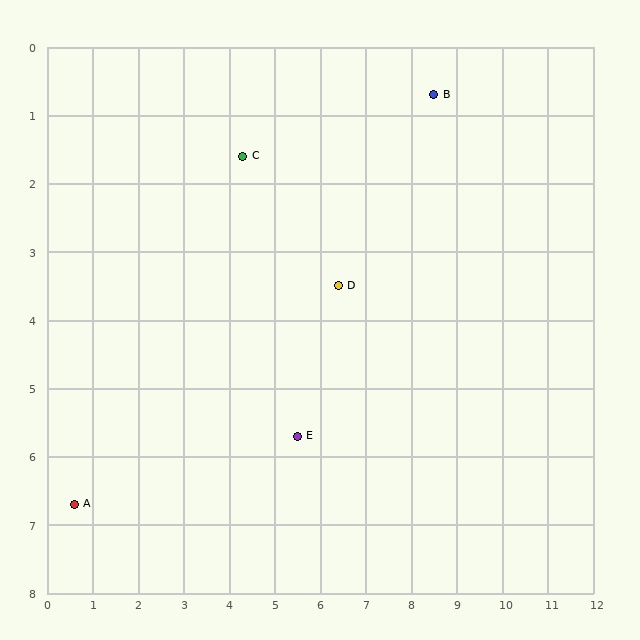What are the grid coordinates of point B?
Point B is at approximately (8.5, 0.7).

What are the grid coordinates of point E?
Point E is at approximately (5.5, 5.7).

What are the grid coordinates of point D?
Point D is at approximately (6.4, 3.5).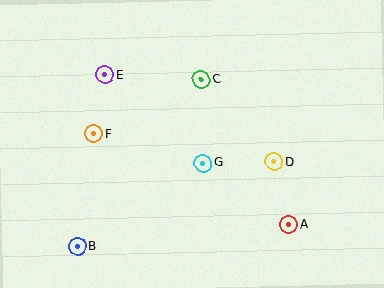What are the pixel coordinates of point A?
Point A is at (288, 225).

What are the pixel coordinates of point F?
Point F is at (93, 134).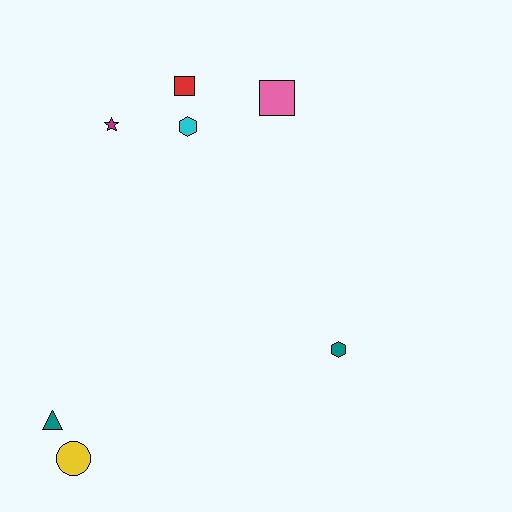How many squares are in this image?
There are 2 squares.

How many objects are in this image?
There are 7 objects.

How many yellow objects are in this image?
There is 1 yellow object.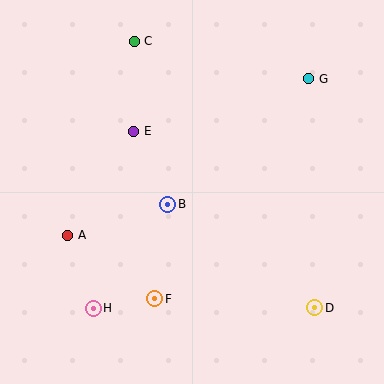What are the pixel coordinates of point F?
Point F is at (155, 299).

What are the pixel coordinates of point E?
Point E is at (134, 131).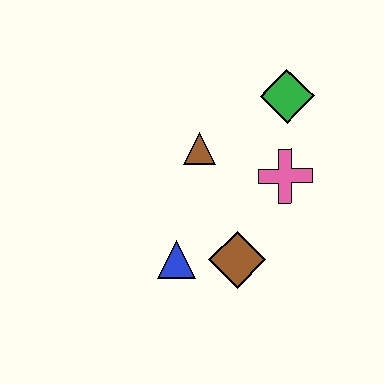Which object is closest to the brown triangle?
The pink cross is closest to the brown triangle.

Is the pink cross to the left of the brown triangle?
No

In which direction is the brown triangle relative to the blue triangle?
The brown triangle is above the blue triangle.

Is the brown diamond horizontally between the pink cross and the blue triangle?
Yes